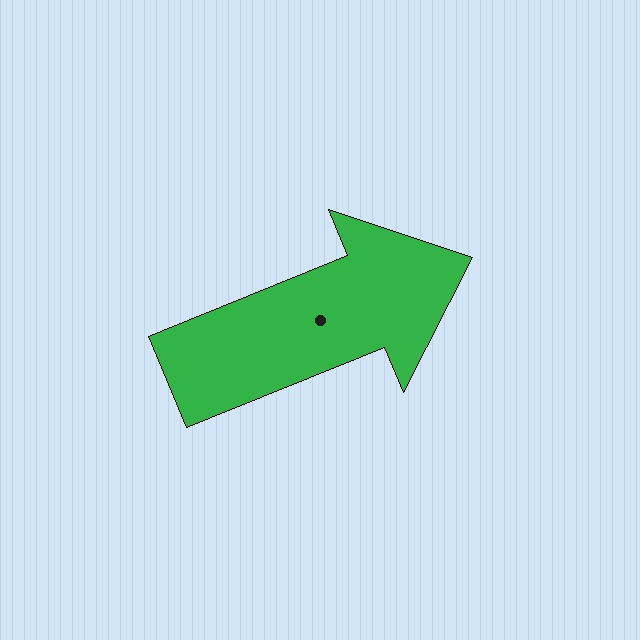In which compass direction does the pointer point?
East.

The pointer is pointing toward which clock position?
Roughly 2 o'clock.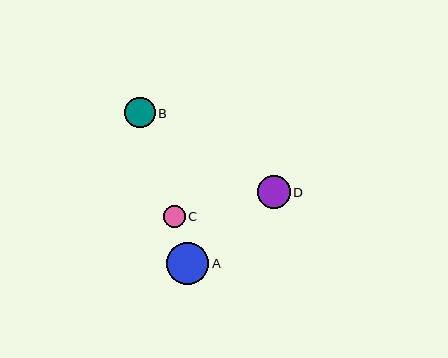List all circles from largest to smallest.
From largest to smallest: A, D, B, C.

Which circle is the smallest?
Circle C is the smallest with a size of approximately 22 pixels.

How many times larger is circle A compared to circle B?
Circle A is approximately 1.4 times the size of circle B.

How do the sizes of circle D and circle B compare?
Circle D and circle B are approximately the same size.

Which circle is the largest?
Circle A is the largest with a size of approximately 42 pixels.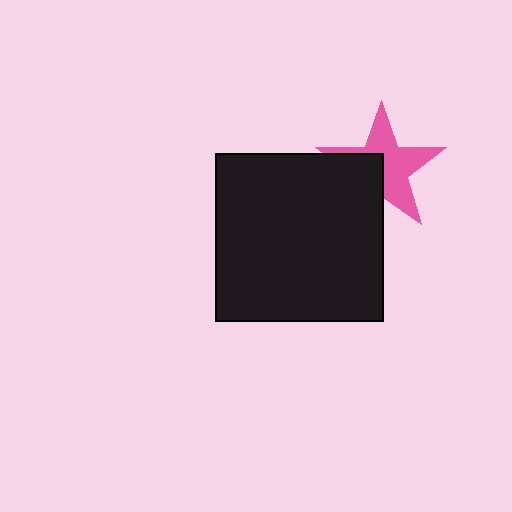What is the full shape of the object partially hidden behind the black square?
The partially hidden object is a pink star.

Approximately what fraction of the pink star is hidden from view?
Roughly 38% of the pink star is hidden behind the black square.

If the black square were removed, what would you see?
You would see the complete pink star.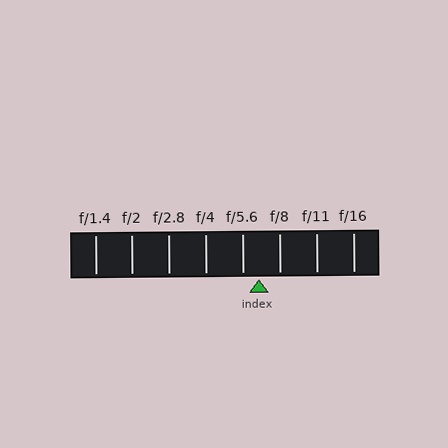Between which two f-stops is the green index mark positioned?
The index mark is between f/5.6 and f/8.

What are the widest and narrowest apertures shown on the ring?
The widest aperture shown is f/1.4 and the narrowest is f/16.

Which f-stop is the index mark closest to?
The index mark is closest to f/5.6.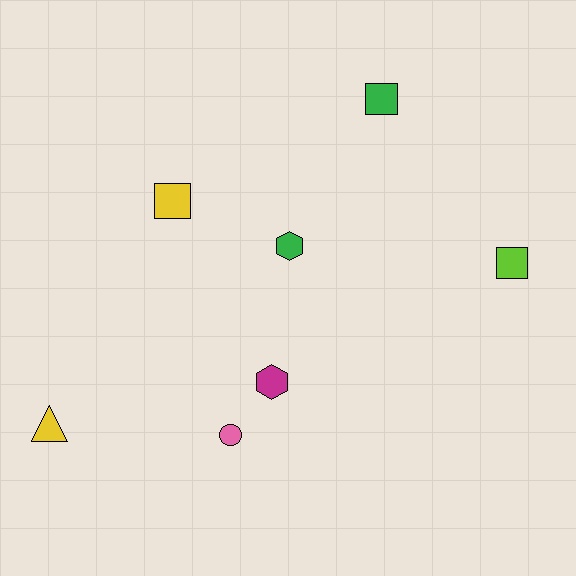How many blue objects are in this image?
There are no blue objects.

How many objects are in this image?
There are 7 objects.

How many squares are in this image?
There are 3 squares.